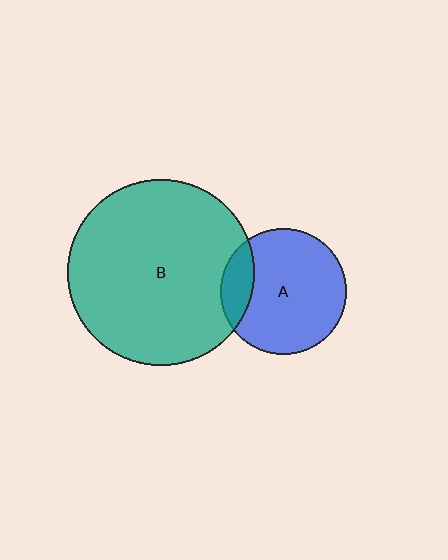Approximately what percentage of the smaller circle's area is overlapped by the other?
Approximately 15%.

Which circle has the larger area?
Circle B (teal).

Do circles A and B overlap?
Yes.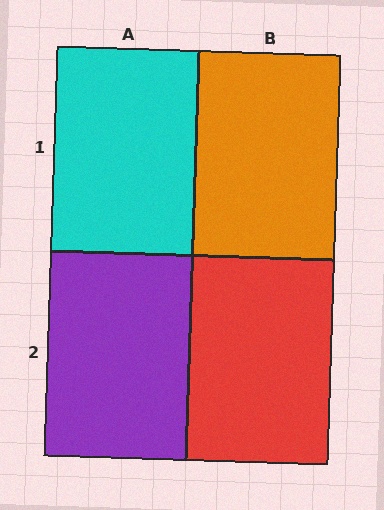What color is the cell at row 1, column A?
Cyan.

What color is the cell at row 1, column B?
Orange.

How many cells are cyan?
1 cell is cyan.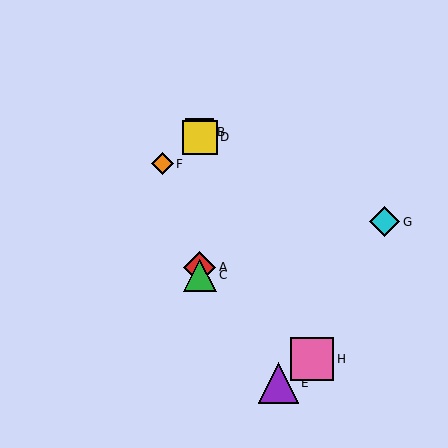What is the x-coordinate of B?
Object B is at x≈200.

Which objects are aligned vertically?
Objects A, B, C, D are aligned vertically.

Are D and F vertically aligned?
No, D is at x≈200 and F is at x≈163.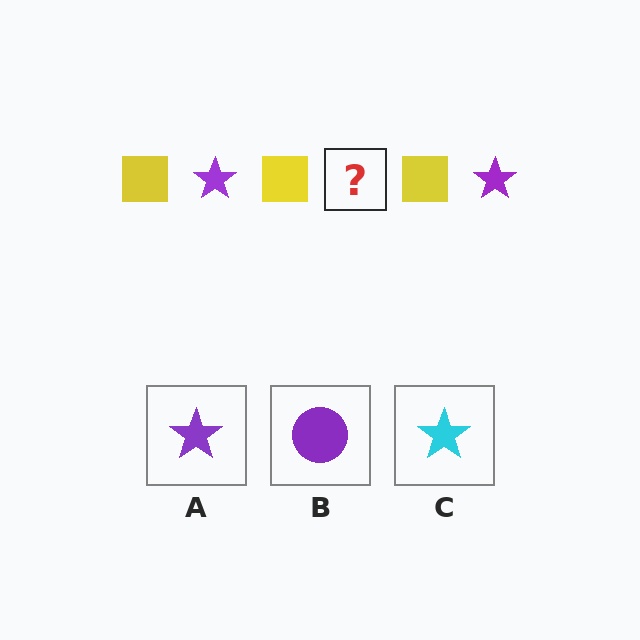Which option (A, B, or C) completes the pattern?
A.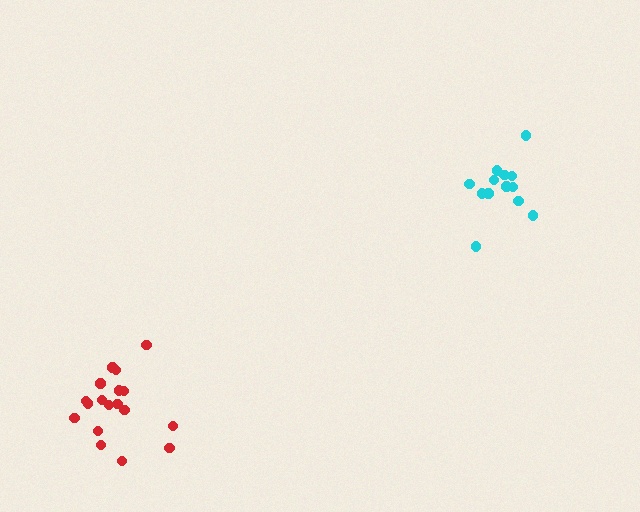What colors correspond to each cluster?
The clusters are colored: cyan, red.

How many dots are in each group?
Group 1: 13 dots, Group 2: 18 dots (31 total).